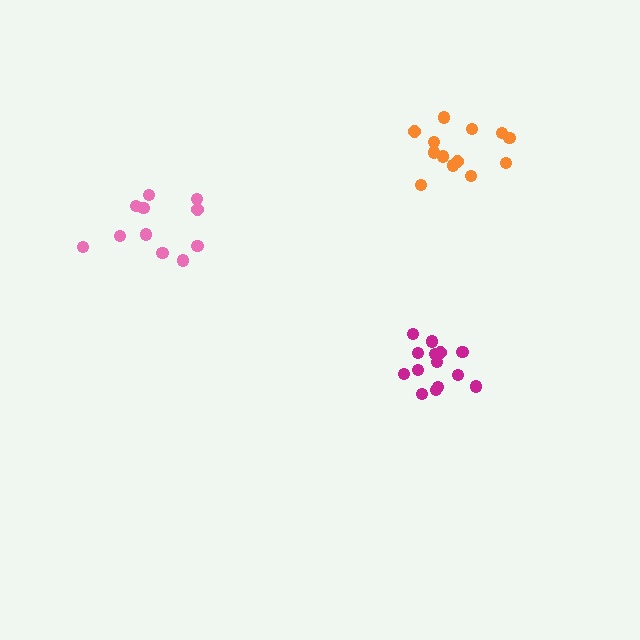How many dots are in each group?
Group 1: 14 dots, Group 2: 11 dots, Group 3: 13 dots (38 total).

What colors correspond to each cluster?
The clusters are colored: magenta, pink, orange.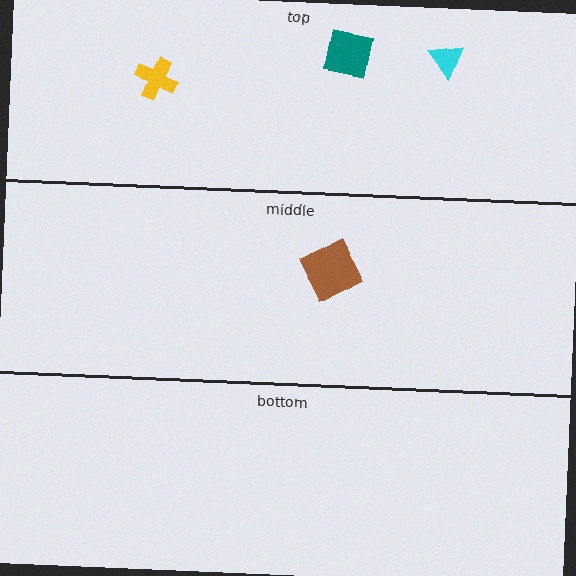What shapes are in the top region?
The cyan triangle, the teal square, the yellow cross.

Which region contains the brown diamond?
The middle region.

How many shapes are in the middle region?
1.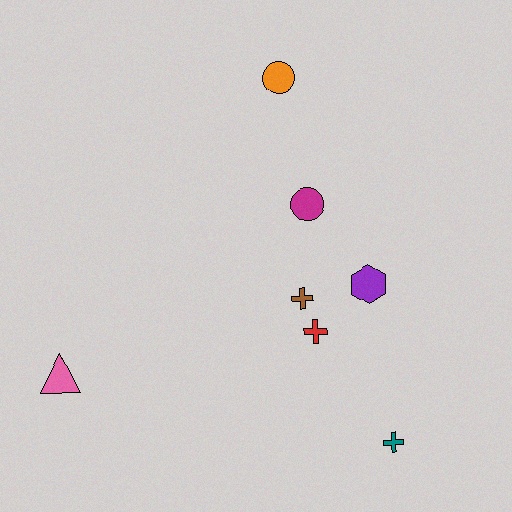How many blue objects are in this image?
There are no blue objects.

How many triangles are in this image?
There is 1 triangle.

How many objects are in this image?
There are 7 objects.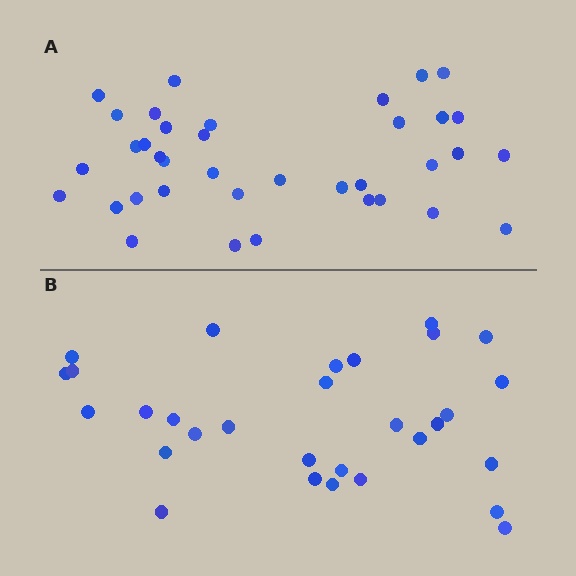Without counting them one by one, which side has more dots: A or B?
Region A (the top region) has more dots.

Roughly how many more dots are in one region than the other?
Region A has roughly 8 or so more dots than region B.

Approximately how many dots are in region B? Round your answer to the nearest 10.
About 30 dots.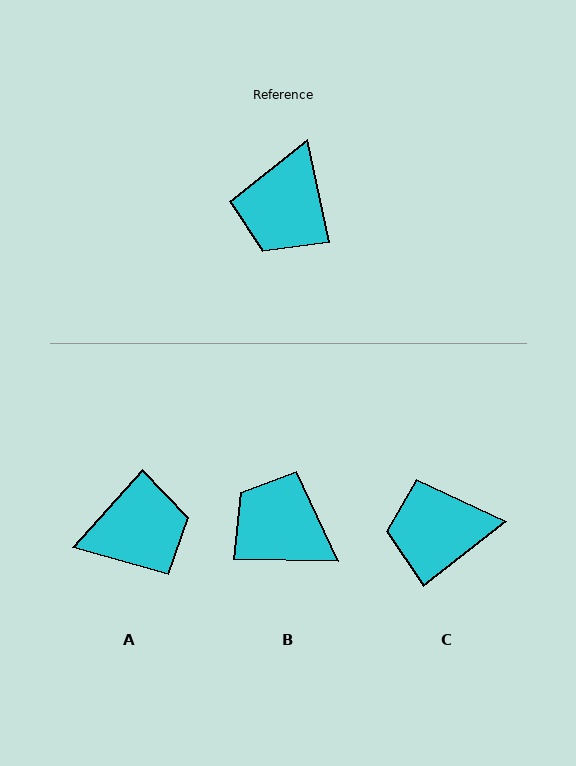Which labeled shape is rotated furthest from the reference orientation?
A, about 126 degrees away.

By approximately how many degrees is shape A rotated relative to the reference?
Approximately 126 degrees counter-clockwise.